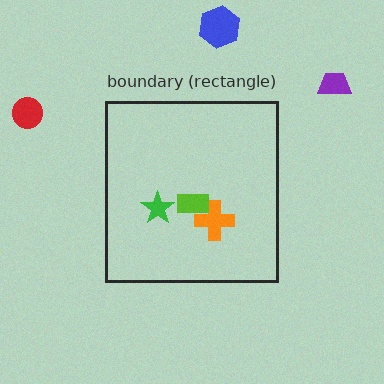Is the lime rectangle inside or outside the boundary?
Inside.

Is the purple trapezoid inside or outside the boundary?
Outside.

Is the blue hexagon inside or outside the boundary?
Outside.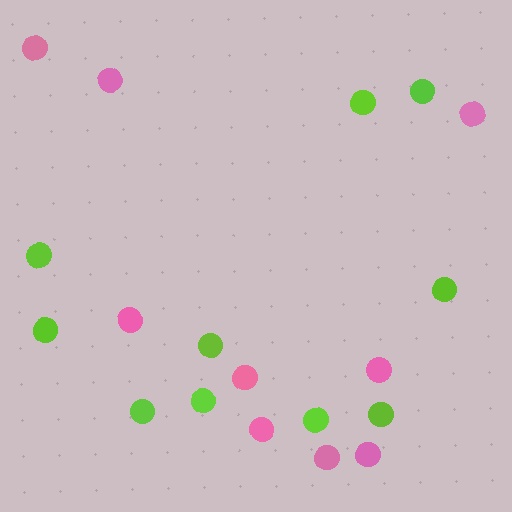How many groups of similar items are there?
There are 2 groups: one group of pink circles (9) and one group of lime circles (10).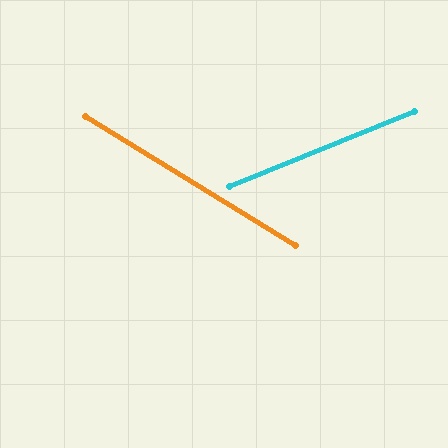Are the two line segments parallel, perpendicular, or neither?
Neither parallel nor perpendicular — they differ by about 54°.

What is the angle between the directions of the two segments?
Approximately 54 degrees.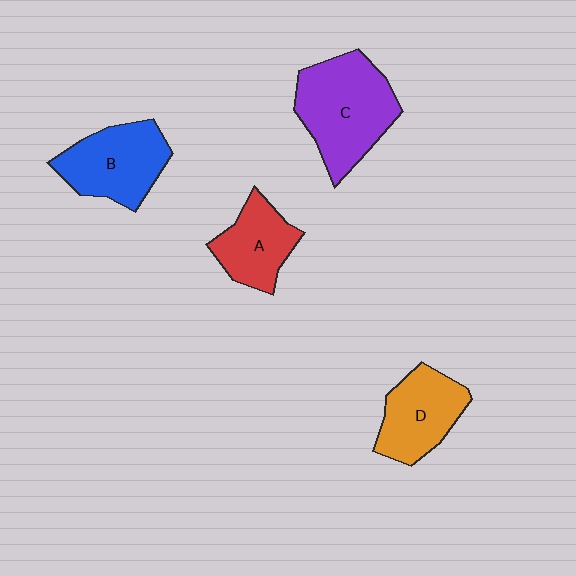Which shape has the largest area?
Shape C (purple).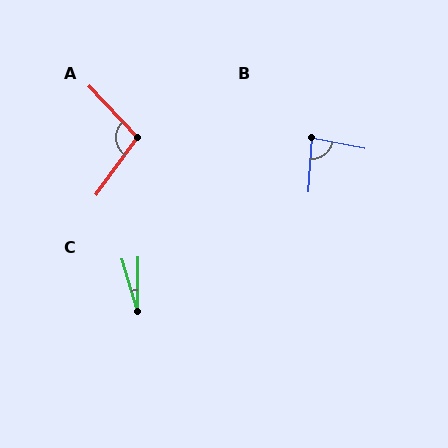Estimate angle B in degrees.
Approximately 83 degrees.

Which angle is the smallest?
C, at approximately 16 degrees.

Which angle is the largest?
A, at approximately 101 degrees.